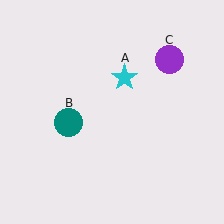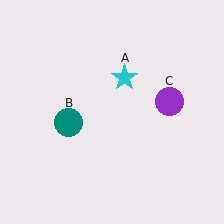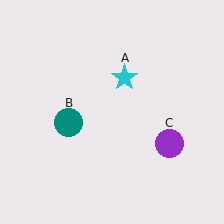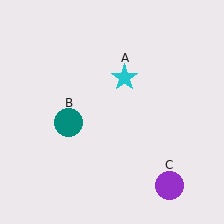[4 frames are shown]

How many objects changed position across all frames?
1 object changed position: purple circle (object C).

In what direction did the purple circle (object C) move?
The purple circle (object C) moved down.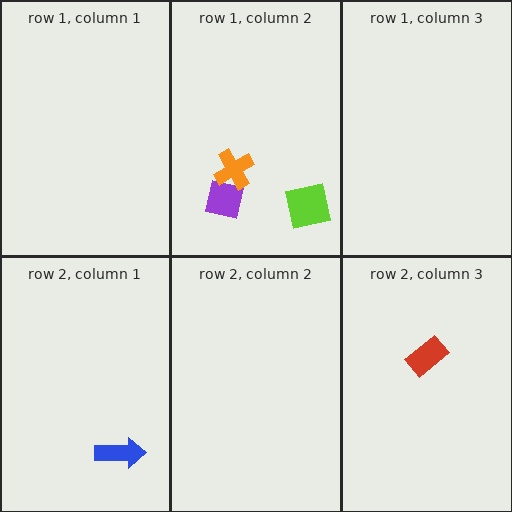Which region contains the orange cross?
The row 1, column 2 region.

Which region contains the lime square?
The row 1, column 2 region.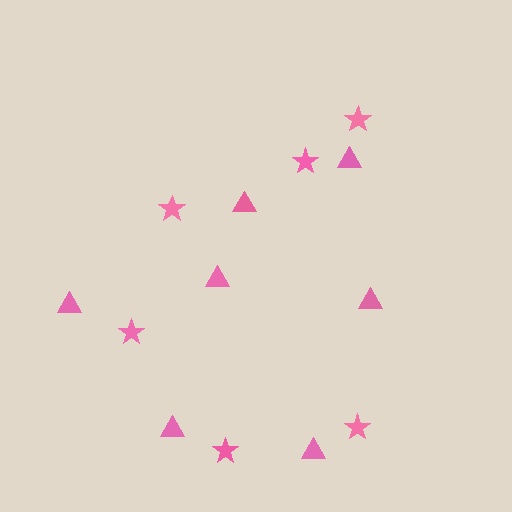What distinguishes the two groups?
There are 2 groups: one group of stars (6) and one group of triangles (7).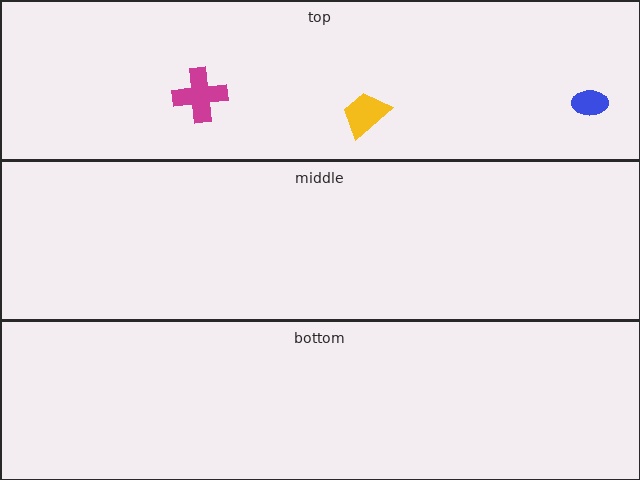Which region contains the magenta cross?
The top region.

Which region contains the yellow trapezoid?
The top region.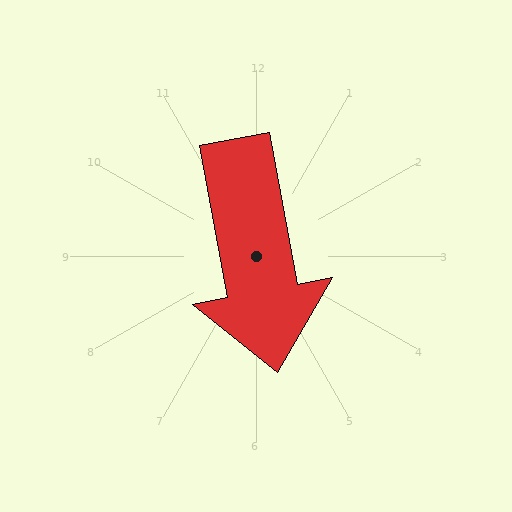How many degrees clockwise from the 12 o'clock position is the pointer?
Approximately 169 degrees.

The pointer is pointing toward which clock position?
Roughly 6 o'clock.